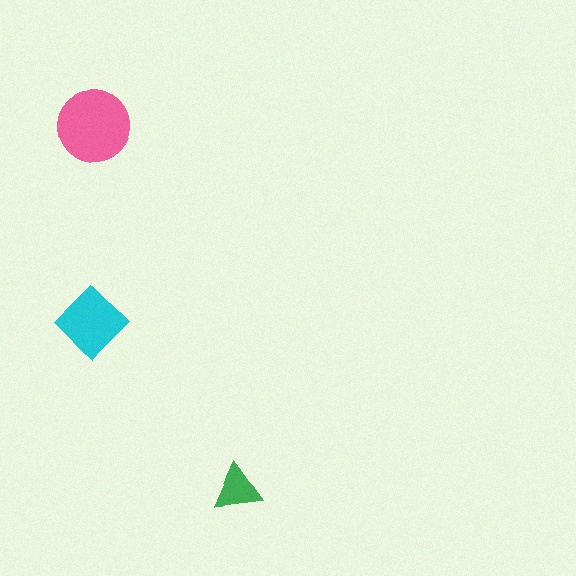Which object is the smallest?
The green triangle.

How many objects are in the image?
There are 3 objects in the image.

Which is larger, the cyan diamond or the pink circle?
The pink circle.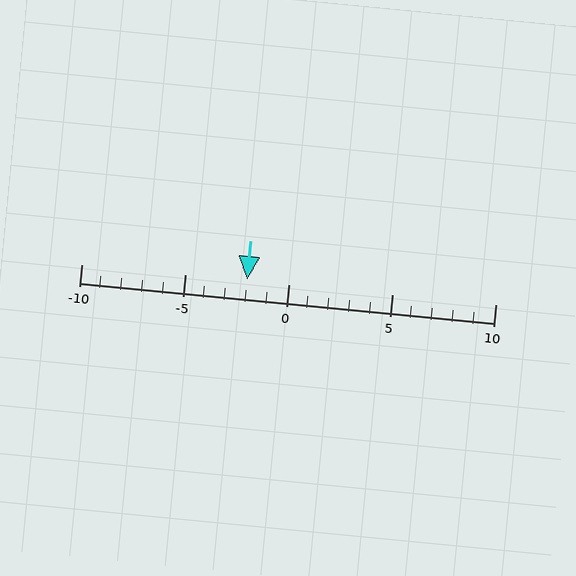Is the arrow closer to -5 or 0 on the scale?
The arrow is closer to 0.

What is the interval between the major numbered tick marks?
The major tick marks are spaced 5 units apart.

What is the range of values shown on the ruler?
The ruler shows values from -10 to 10.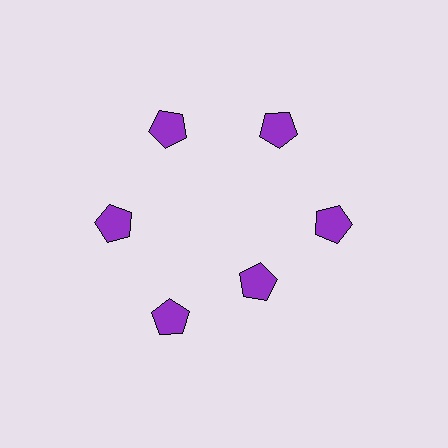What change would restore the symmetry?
The symmetry would be restored by moving it outward, back onto the ring so that all 6 pentagons sit at equal angles and equal distance from the center.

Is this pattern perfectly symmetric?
No. The 6 purple pentagons are arranged in a ring, but one element near the 5 o'clock position is pulled inward toward the center, breaking the 6-fold rotational symmetry.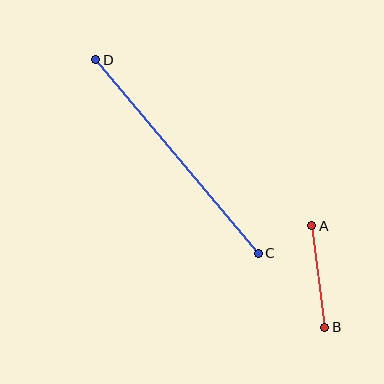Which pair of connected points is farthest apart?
Points C and D are farthest apart.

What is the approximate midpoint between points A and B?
The midpoint is at approximately (318, 277) pixels.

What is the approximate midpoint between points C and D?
The midpoint is at approximately (177, 156) pixels.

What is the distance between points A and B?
The distance is approximately 102 pixels.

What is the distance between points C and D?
The distance is approximately 253 pixels.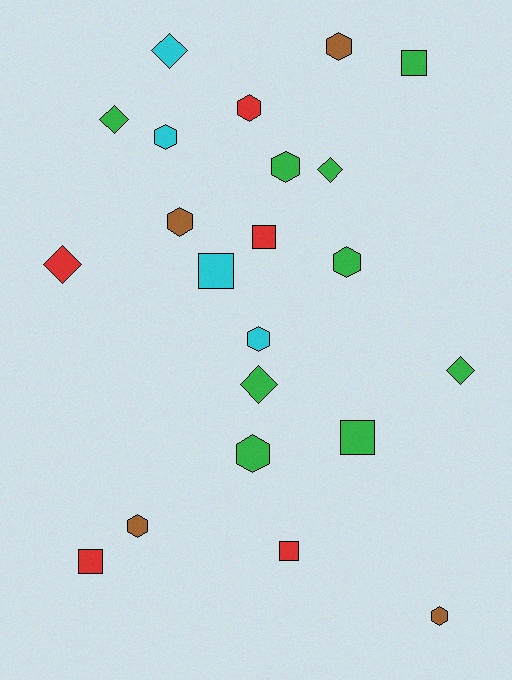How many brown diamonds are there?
There are no brown diamonds.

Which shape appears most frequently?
Hexagon, with 10 objects.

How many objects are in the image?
There are 22 objects.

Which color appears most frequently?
Green, with 9 objects.